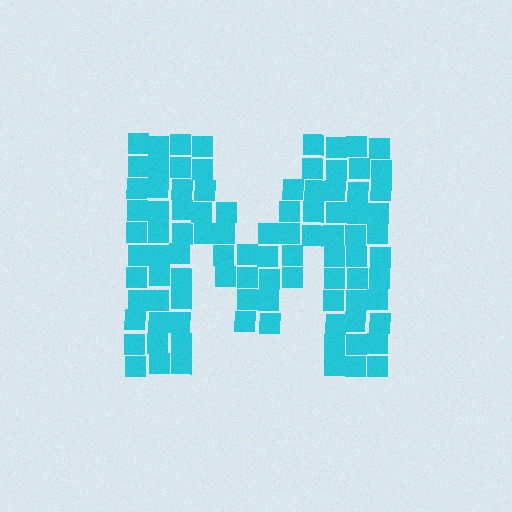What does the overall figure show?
The overall figure shows the letter M.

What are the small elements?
The small elements are squares.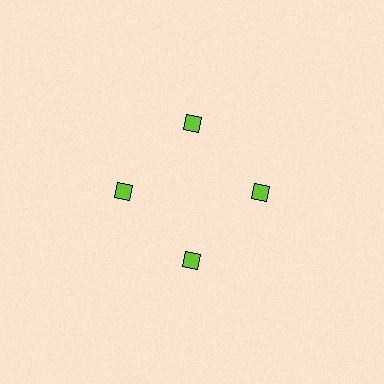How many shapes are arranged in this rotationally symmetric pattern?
There are 4 shapes, arranged in 4 groups of 1.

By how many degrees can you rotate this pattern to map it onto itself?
The pattern maps onto itself every 90 degrees of rotation.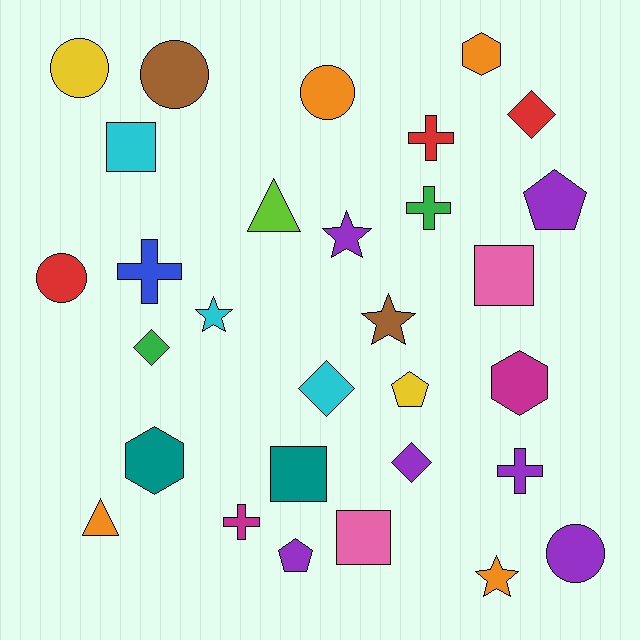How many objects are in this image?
There are 30 objects.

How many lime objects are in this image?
There is 1 lime object.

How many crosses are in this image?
There are 5 crosses.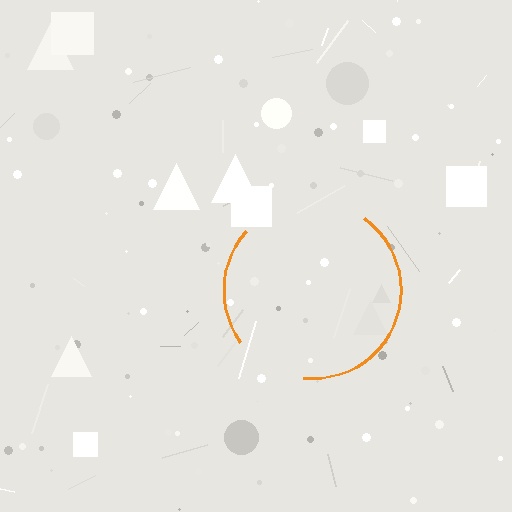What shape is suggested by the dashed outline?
The dashed outline suggests a circle.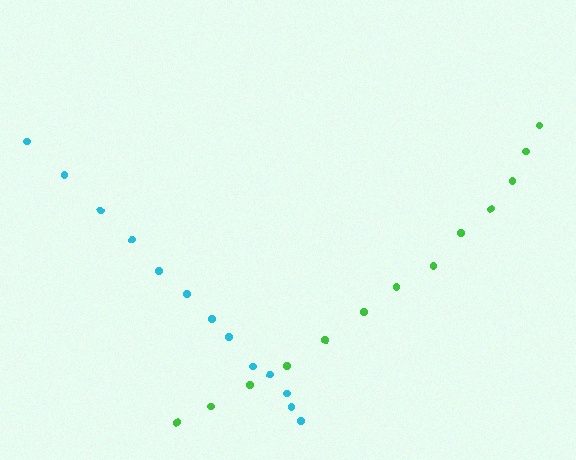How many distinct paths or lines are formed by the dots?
There are 2 distinct paths.